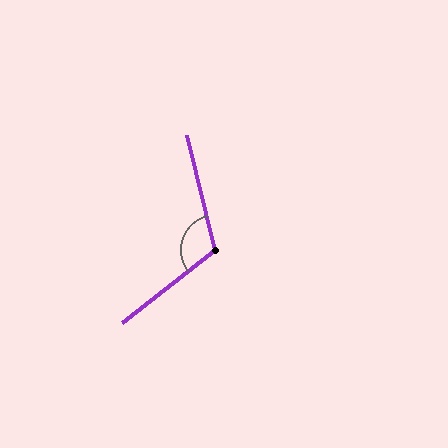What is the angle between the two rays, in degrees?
Approximately 114 degrees.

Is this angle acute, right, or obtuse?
It is obtuse.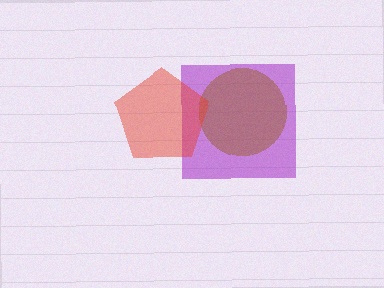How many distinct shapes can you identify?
There are 3 distinct shapes: a purple square, a brown circle, a red pentagon.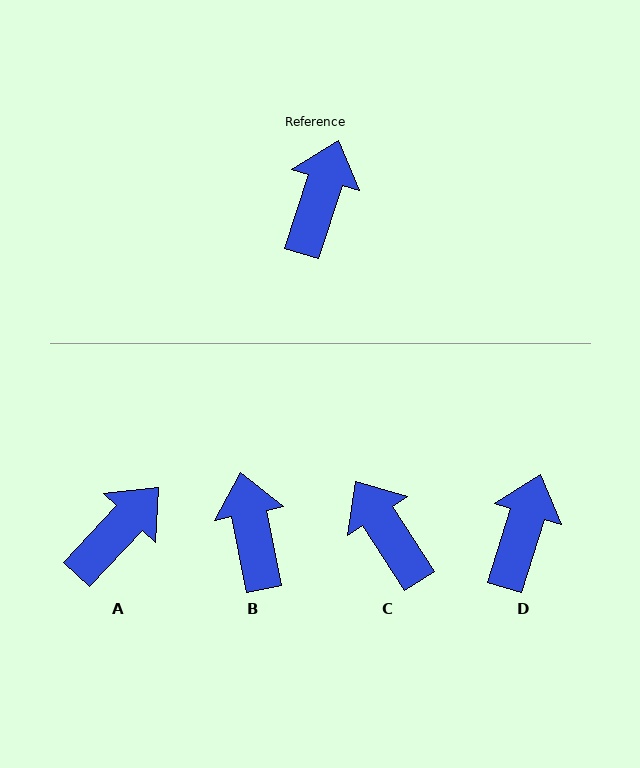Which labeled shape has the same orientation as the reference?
D.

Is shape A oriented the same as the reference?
No, it is off by about 25 degrees.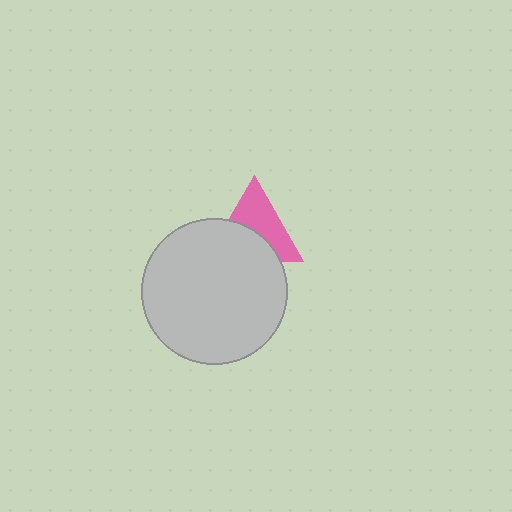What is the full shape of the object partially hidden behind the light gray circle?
The partially hidden object is a pink triangle.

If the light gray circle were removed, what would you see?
You would see the complete pink triangle.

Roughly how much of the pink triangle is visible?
About half of it is visible (roughly 54%).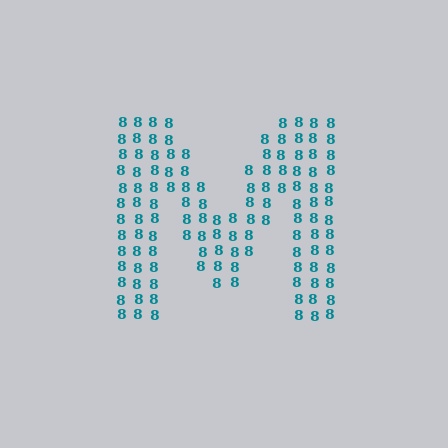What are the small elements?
The small elements are digit 8's.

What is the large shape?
The large shape is the letter M.